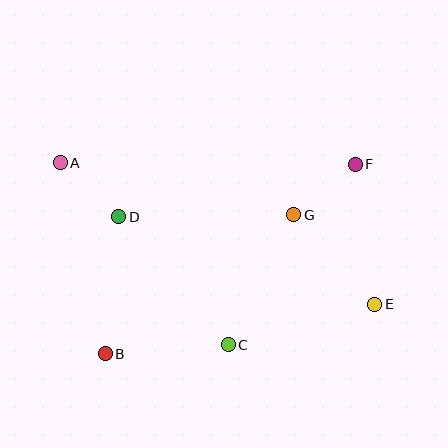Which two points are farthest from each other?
Points A and E are farthest from each other.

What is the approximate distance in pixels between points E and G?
The distance between E and G is approximately 121 pixels.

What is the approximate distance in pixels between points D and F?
The distance between D and F is approximately 243 pixels.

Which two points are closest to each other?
Points A and D are closest to each other.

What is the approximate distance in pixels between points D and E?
The distance between D and E is approximately 271 pixels.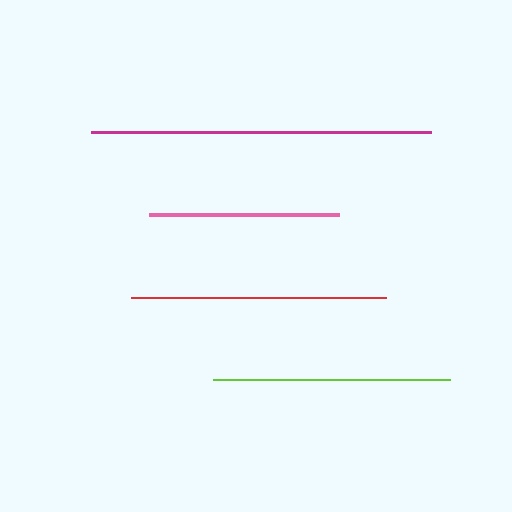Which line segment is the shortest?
The pink line is the shortest at approximately 191 pixels.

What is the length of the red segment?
The red segment is approximately 255 pixels long.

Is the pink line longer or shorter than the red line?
The red line is longer than the pink line.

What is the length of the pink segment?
The pink segment is approximately 191 pixels long.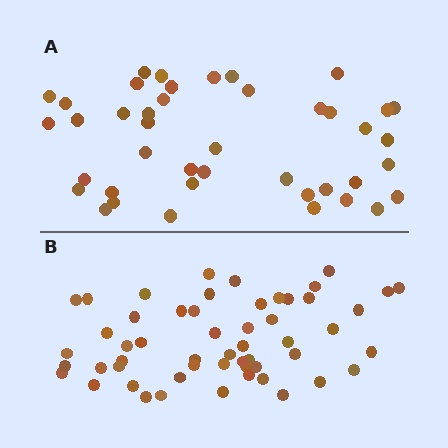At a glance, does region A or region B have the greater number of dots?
Region B (the bottom region) has more dots.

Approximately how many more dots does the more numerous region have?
Region B has roughly 12 or so more dots than region A.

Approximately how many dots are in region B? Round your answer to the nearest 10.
About 50 dots. (The exact count is 54, which rounds to 50.)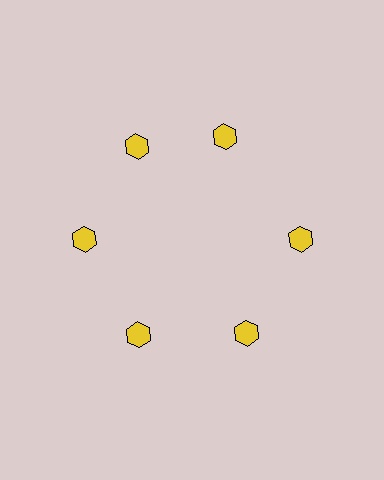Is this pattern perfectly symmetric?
No. The 6 yellow hexagons are arranged in a ring, but one element near the 1 o'clock position is rotated out of alignment along the ring, breaking the 6-fold rotational symmetry.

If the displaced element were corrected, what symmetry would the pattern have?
It would have 6-fold rotational symmetry — the pattern would map onto itself every 60 degrees.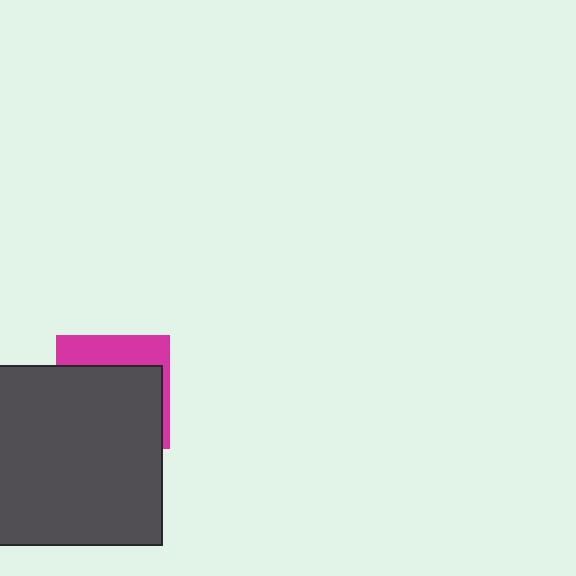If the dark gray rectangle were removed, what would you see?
You would see the complete magenta square.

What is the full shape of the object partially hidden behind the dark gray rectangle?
The partially hidden object is a magenta square.